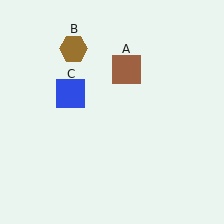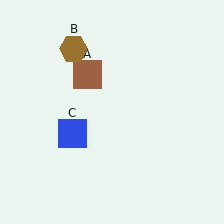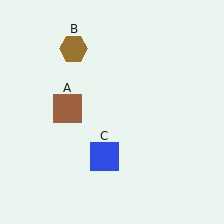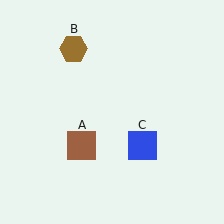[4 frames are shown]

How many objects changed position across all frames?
2 objects changed position: brown square (object A), blue square (object C).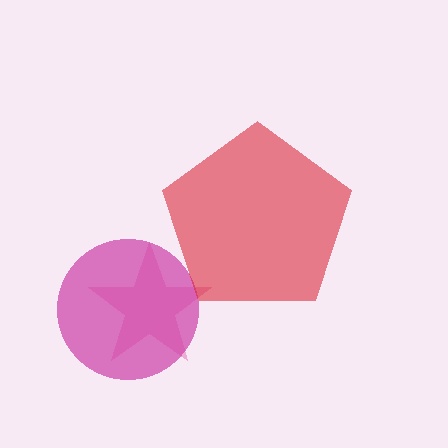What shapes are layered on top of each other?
The layered shapes are: a pink star, a magenta circle, a red pentagon.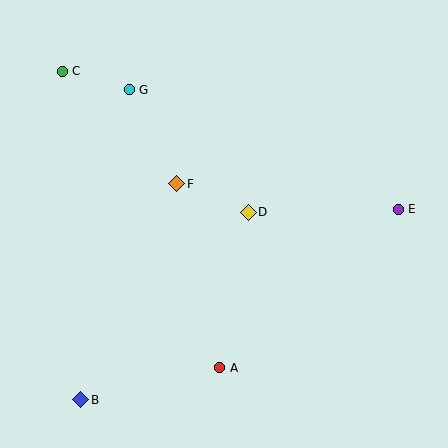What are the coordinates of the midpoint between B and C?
The midpoint between B and C is at (71, 235).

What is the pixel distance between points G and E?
The distance between G and E is 294 pixels.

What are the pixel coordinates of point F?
Point F is at (177, 184).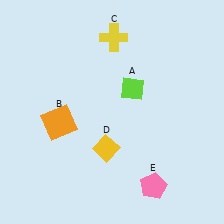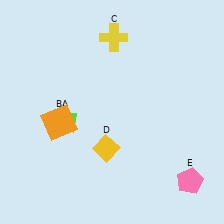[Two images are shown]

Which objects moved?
The objects that moved are: the lime diamond (A), the pink pentagon (E).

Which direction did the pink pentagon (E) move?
The pink pentagon (E) moved right.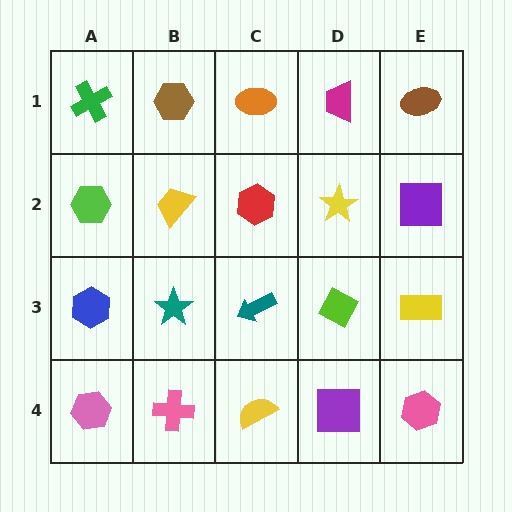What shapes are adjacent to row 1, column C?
A red hexagon (row 2, column C), a brown hexagon (row 1, column B), a magenta trapezoid (row 1, column D).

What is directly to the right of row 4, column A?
A pink cross.